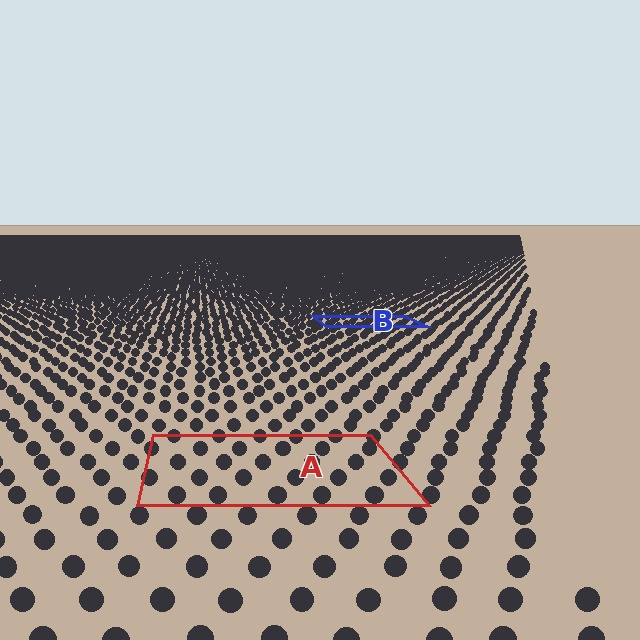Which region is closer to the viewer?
Region A is closer. The texture elements there are larger and more spread out.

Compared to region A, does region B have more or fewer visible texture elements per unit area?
Region B has more texture elements per unit area — they are packed more densely because it is farther away.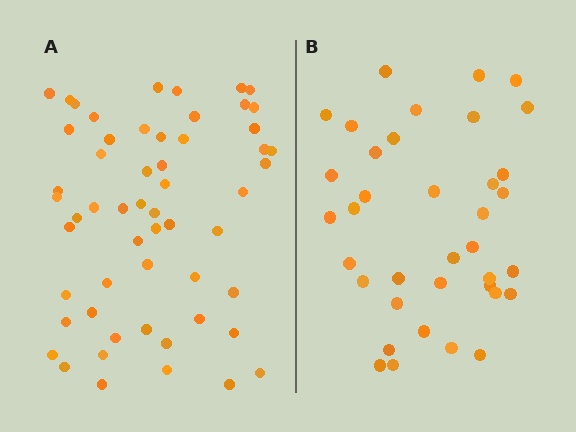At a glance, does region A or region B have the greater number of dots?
Region A (the left region) has more dots.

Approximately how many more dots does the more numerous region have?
Region A has approximately 20 more dots than region B.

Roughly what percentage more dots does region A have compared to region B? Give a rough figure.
About 50% more.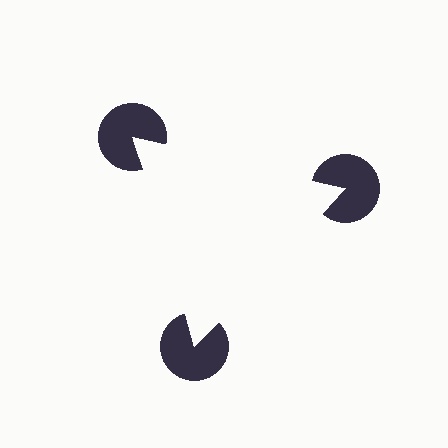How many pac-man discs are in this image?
There are 3 — one at each vertex of the illusory triangle.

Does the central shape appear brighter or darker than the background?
It typically appears slightly brighter than the background, even though no actual brightness change is drawn.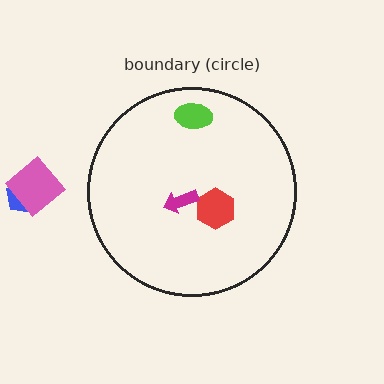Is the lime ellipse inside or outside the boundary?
Inside.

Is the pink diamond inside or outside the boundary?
Outside.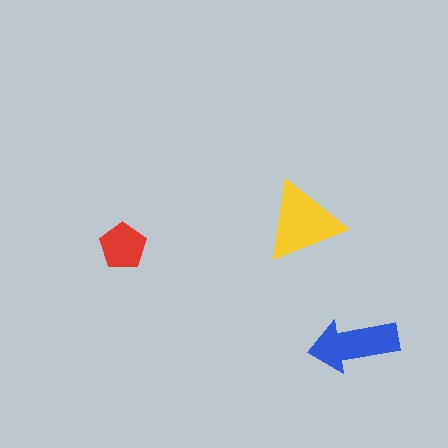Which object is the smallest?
The red pentagon.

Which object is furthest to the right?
The blue arrow is rightmost.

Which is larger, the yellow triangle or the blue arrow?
The yellow triangle.